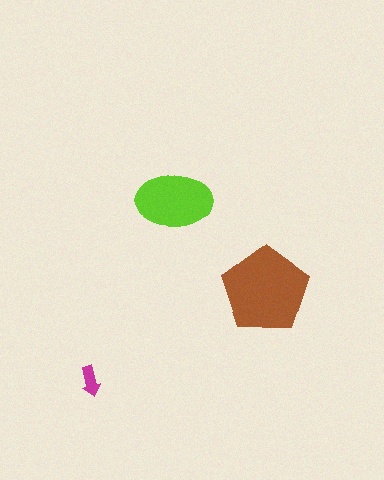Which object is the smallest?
The magenta arrow.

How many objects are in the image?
There are 3 objects in the image.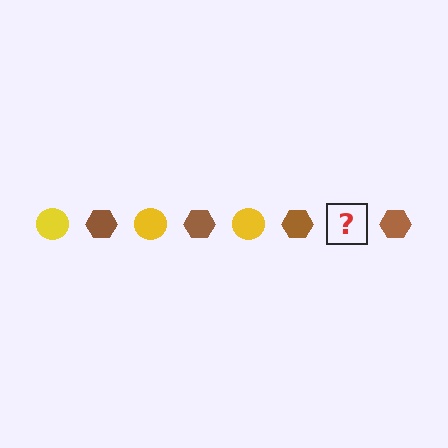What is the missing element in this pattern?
The missing element is a yellow circle.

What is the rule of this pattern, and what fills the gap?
The rule is that the pattern alternates between yellow circle and brown hexagon. The gap should be filled with a yellow circle.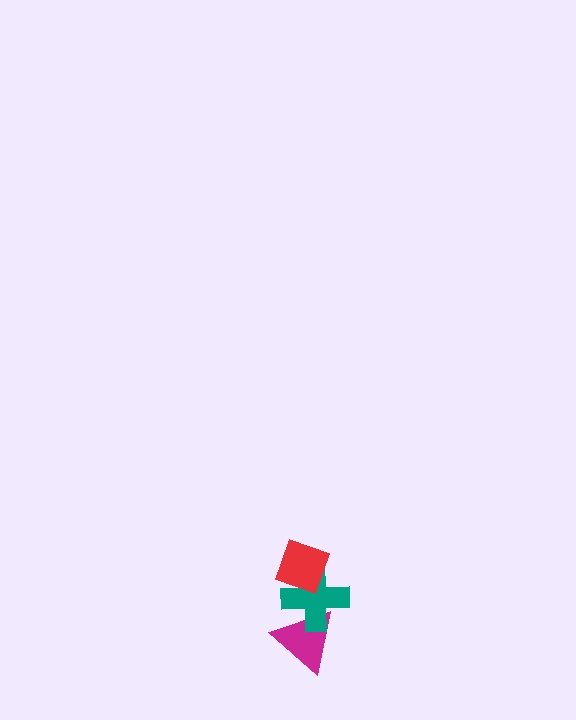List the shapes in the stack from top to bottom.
From top to bottom: the red diamond, the teal cross, the magenta triangle.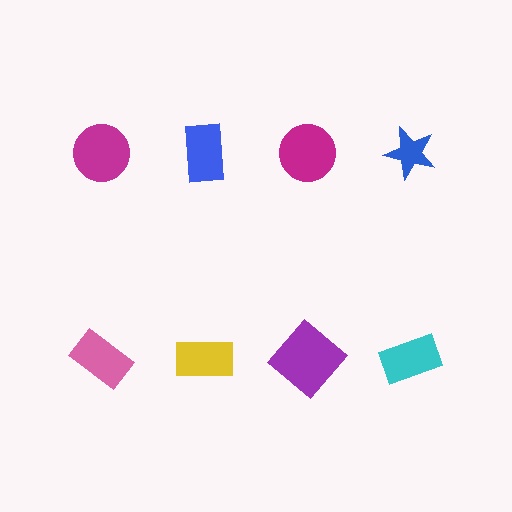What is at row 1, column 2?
A blue rectangle.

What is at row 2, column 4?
A cyan rectangle.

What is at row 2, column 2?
A yellow rectangle.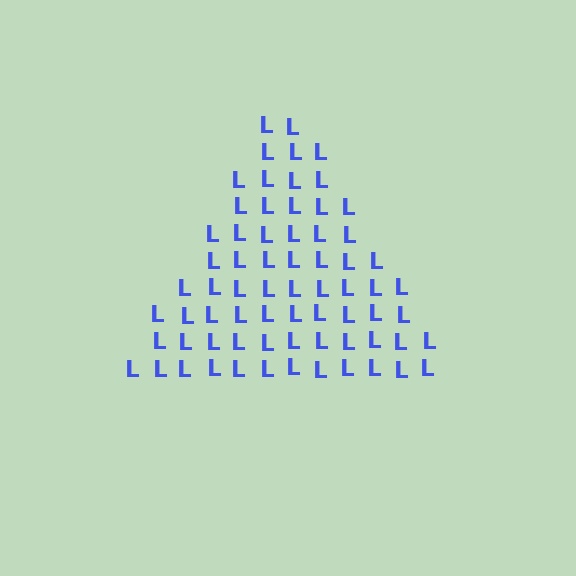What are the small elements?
The small elements are letter L's.